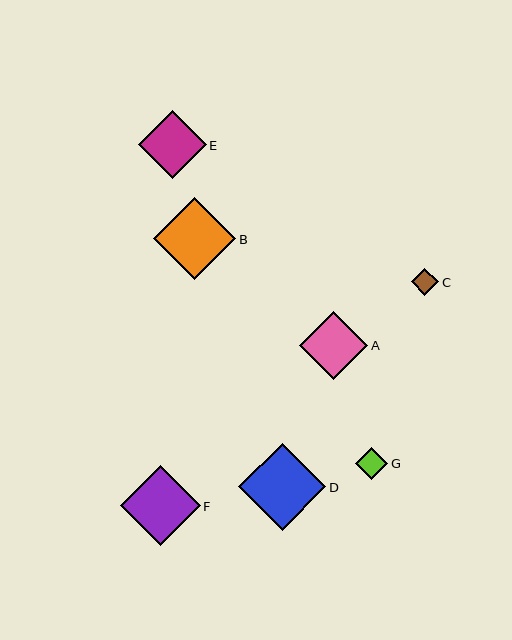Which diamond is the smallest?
Diamond C is the smallest with a size of approximately 27 pixels.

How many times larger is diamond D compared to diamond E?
Diamond D is approximately 1.3 times the size of diamond E.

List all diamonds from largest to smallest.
From largest to smallest: D, B, F, A, E, G, C.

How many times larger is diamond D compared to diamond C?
Diamond D is approximately 3.2 times the size of diamond C.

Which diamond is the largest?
Diamond D is the largest with a size of approximately 87 pixels.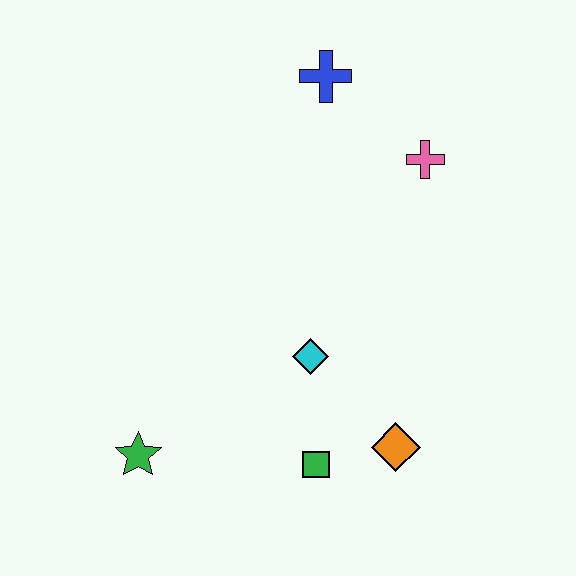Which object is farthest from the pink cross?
The green star is farthest from the pink cross.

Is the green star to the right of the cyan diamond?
No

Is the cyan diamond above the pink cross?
No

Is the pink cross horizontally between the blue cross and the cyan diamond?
No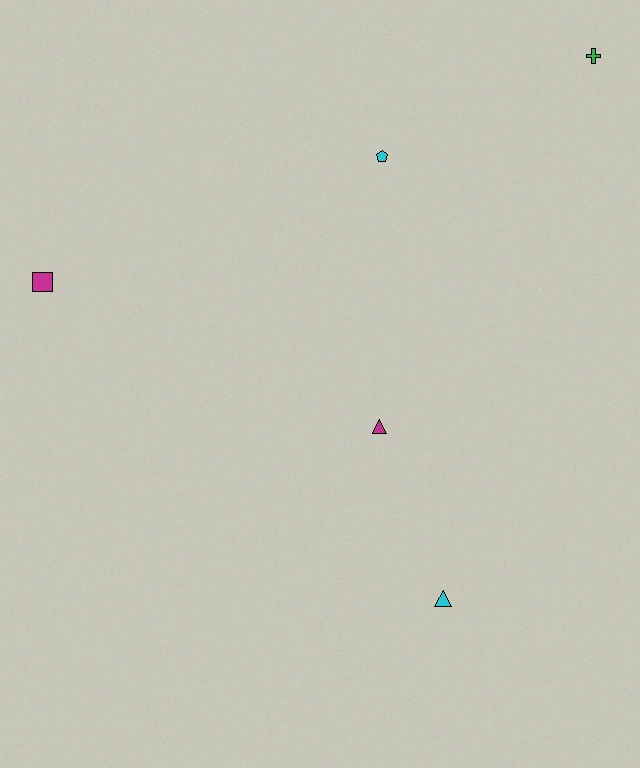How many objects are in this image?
There are 5 objects.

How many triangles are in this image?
There are 2 triangles.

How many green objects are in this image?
There is 1 green object.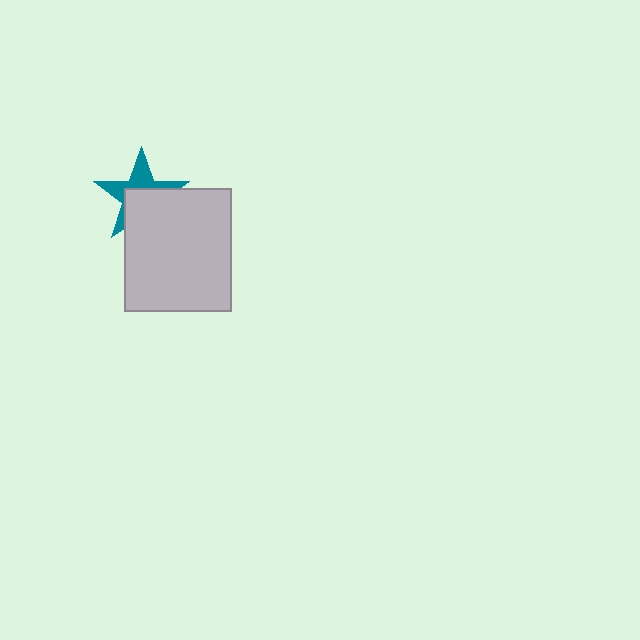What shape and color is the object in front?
The object in front is a light gray rectangle.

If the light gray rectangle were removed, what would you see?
You would see the complete teal star.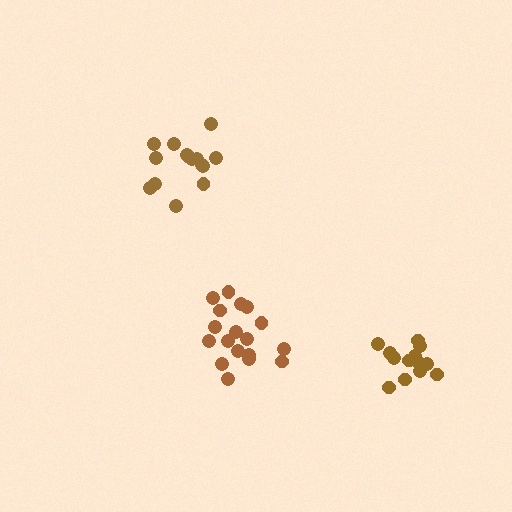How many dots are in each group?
Group 1: 15 dots, Group 2: 18 dots, Group 3: 13 dots (46 total).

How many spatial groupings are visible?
There are 3 spatial groupings.